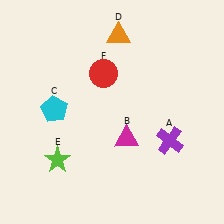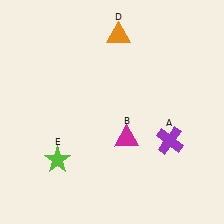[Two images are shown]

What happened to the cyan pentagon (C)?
The cyan pentagon (C) was removed in Image 2. It was in the top-left area of Image 1.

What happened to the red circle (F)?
The red circle (F) was removed in Image 2. It was in the top-left area of Image 1.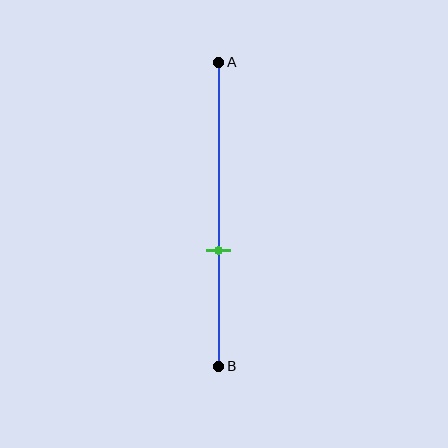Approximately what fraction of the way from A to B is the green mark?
The green mark is approximately 60% of the way from A to B.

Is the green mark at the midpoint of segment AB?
No, the mark is at about 60% from A, not at the 50% midpoint.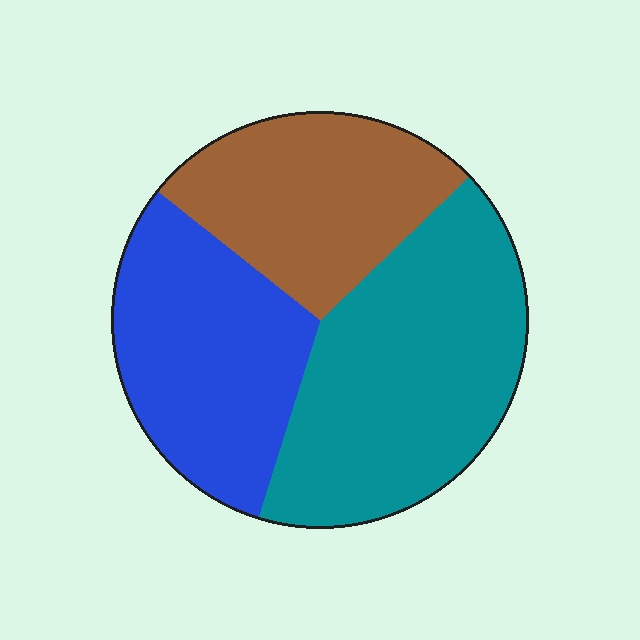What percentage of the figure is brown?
Brown takes up between a sixth and a third of the figure.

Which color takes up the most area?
Teal, at roughly 40%.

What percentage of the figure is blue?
Blue takes up about one third (1/3) of the figure.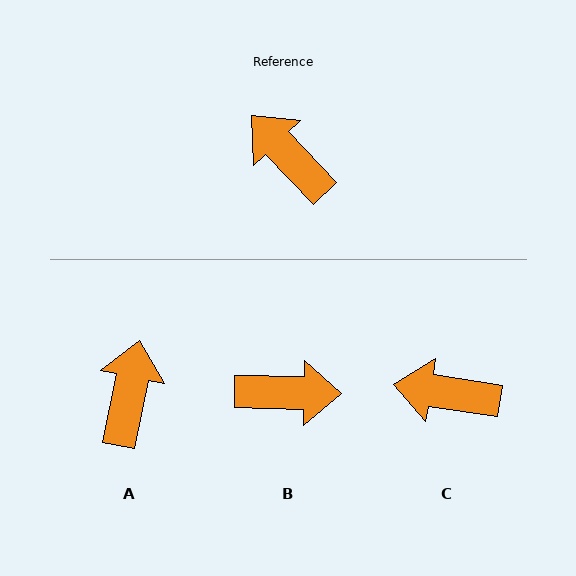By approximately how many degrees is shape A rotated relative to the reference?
Approximately 55 degrees clockwise.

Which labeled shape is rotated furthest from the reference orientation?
B, about 135 degrees away.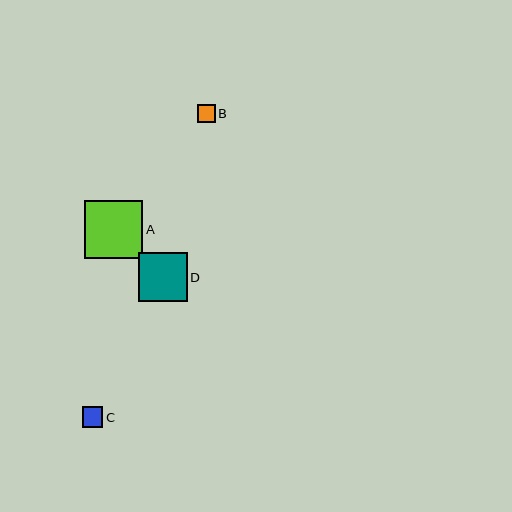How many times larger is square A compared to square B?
Square A is approximately 3.3 times the size of square B.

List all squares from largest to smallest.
From largest to smallest: A, D, C, B.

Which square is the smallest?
Square B is the smallest with a size of approximately 17 pixels.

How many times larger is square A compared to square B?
Square A is approximately 3.3 times the size of square B.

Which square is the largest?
Square A is the largest with a size of approximately 58 pixels.